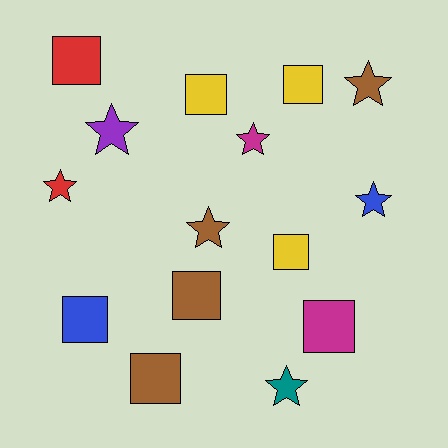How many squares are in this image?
There are 8 squares.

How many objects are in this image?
There are 15 objects.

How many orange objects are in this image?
There are no orange objects.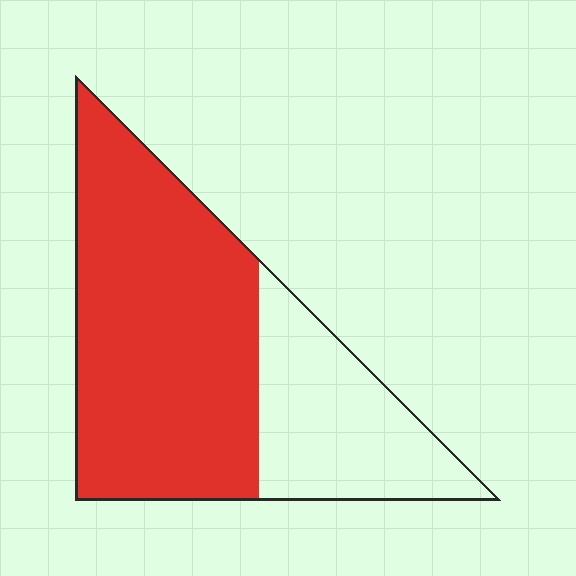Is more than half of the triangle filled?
Yes.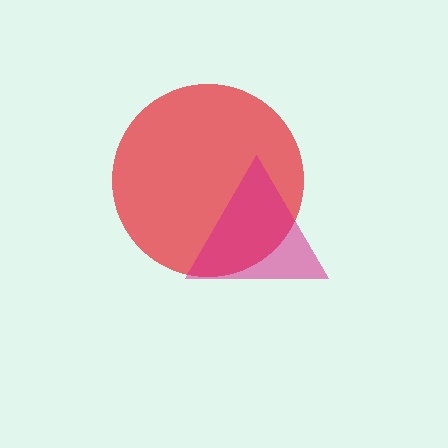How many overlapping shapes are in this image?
There are 2 overlapping shapes in the image.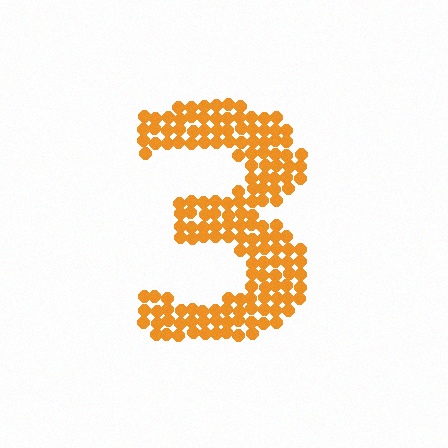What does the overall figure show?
The overall figure shows the digit 3.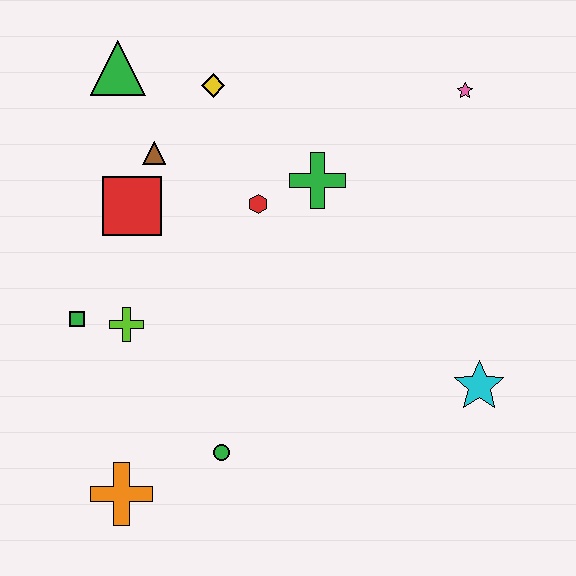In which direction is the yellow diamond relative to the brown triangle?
The yellow diamond is above the brown triangle.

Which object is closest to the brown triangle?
The red square is closest to the brown triangle.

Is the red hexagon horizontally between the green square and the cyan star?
Yes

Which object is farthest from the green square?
The pink star is farthest from the green square.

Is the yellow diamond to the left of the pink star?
Yes